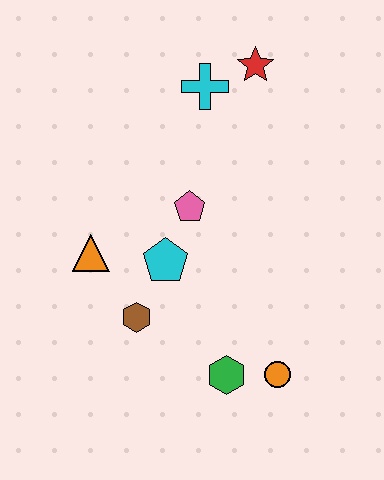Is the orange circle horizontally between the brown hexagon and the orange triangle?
No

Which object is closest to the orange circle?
The green hexagon is closest to the orange circle.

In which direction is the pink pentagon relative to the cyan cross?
The pink pentagon is below the cyan cross.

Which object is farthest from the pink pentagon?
The orange circle is farthest from the pink pentagon.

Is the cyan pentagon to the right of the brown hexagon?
Yes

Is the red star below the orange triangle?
No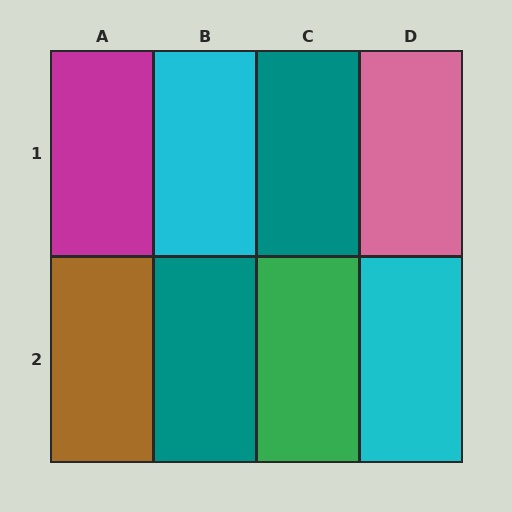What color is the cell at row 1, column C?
Teal.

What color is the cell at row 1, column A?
Magenta.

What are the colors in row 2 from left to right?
Brown, teal, green, cyan.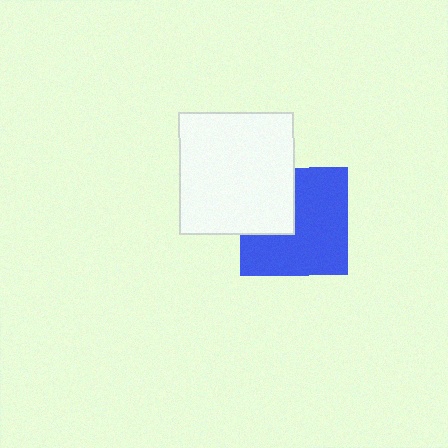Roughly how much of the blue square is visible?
Most of it is visible (roughly 67%).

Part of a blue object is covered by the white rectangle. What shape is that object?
It is a square.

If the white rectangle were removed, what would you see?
You would see the complete blue square.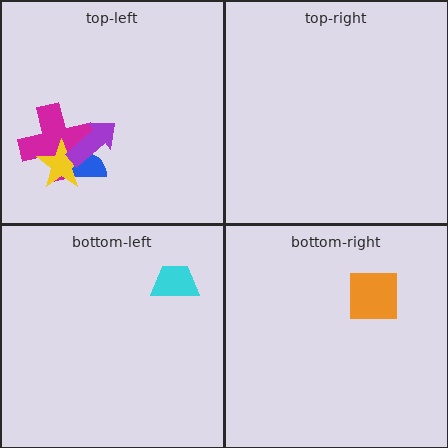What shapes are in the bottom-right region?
The orange square.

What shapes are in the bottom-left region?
The cyan trapezoid.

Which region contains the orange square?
The bottom-right region.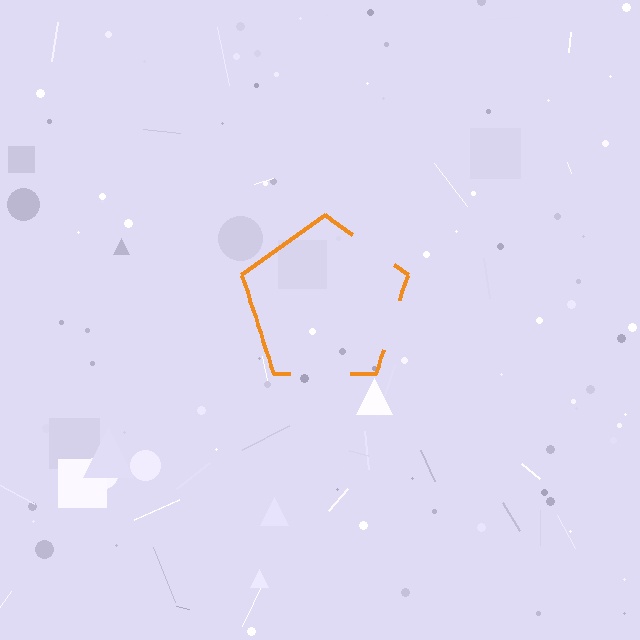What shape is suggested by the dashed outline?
The dashed outline suggests a pentagon.